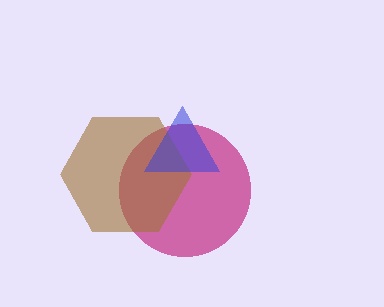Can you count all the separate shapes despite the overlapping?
Yes, there are 3 separate shapes.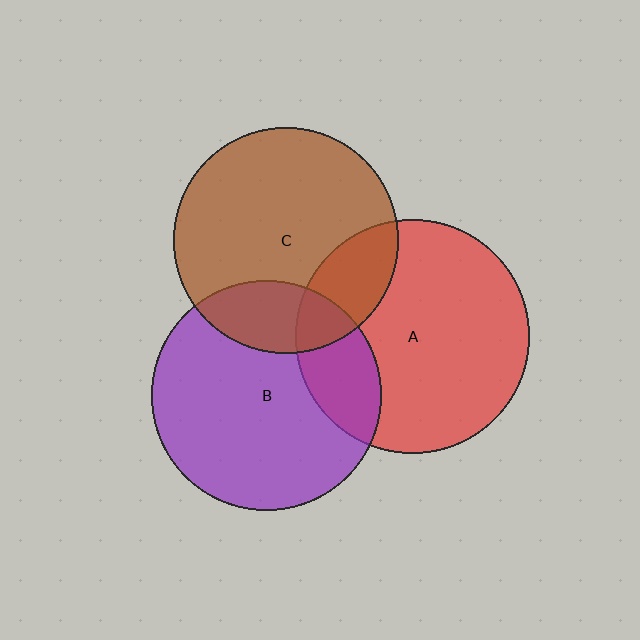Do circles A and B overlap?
Yes.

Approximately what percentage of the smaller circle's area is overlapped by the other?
Approximately 20%.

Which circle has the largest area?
Circle A (red).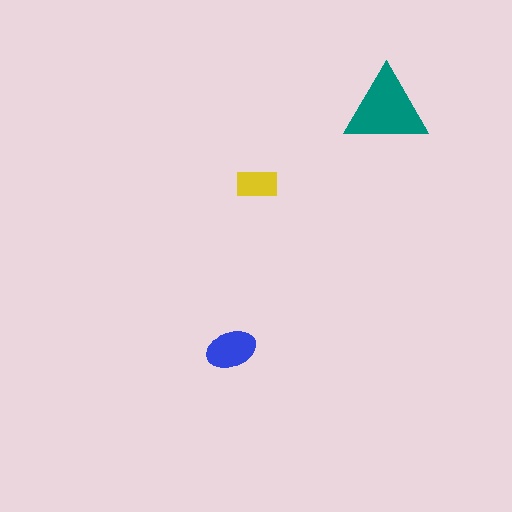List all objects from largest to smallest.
The teal triangle, the blue ellipse, the yellow rectangle.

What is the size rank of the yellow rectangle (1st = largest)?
3rd.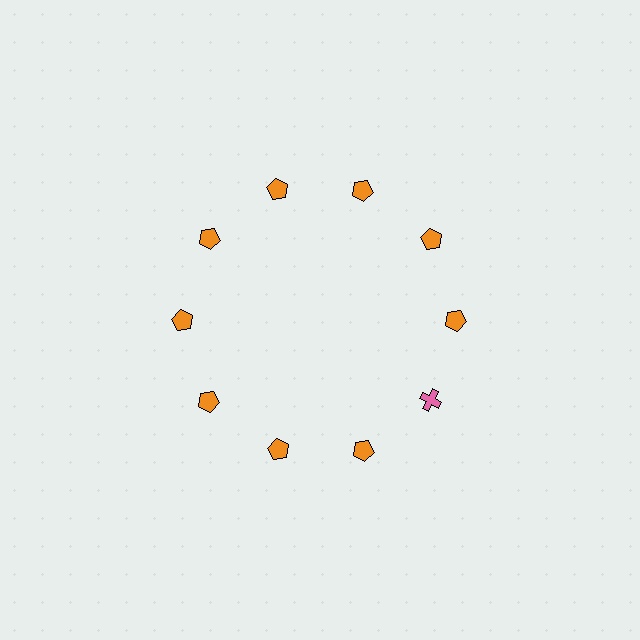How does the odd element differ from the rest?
It differs in both color (pink instead of orange) and shape (cross instead of pentagon).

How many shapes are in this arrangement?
There are 10 shapes arranged in a ring pattern.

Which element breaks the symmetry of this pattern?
The pink cross at roughly the 4 o'clock position breaks the symmetry. All other shapes are orange pentagons.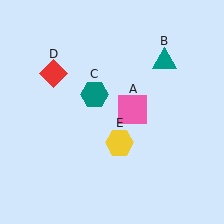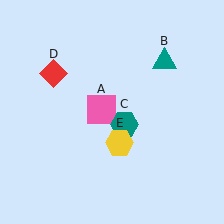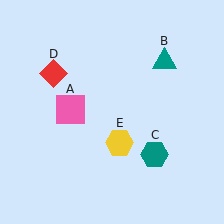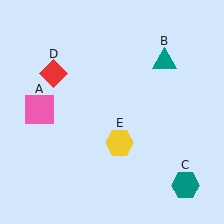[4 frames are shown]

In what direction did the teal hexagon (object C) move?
The teal hexagon (object C) moved down and to the right.